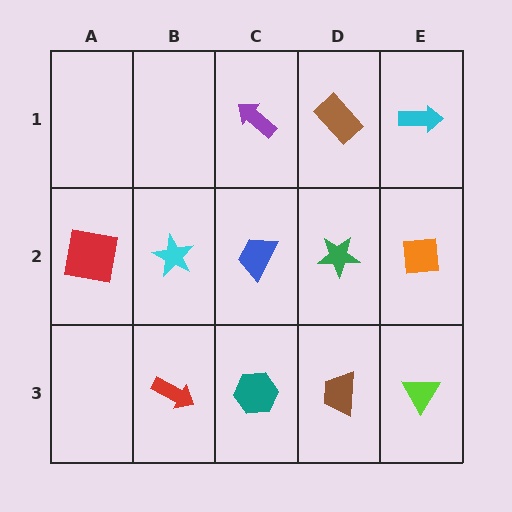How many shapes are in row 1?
3 shapes.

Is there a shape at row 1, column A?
No, that cell is empty.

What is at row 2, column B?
A cyan star.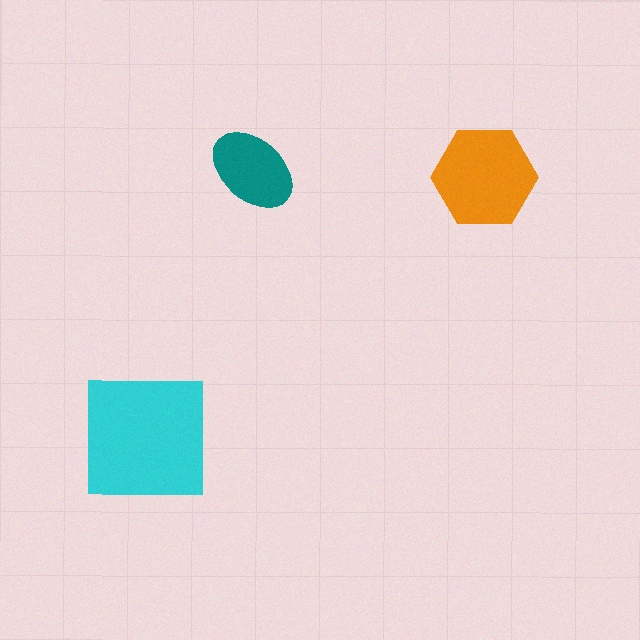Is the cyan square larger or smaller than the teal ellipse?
Larger.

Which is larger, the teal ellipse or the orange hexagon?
The orange hexagon.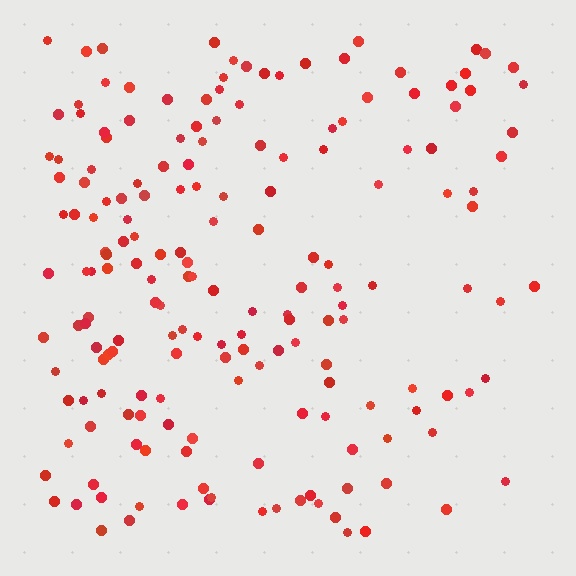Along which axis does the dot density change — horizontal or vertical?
Horizontal.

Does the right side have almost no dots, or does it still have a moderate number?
Still a moderate number, just noticeably fewer than the left.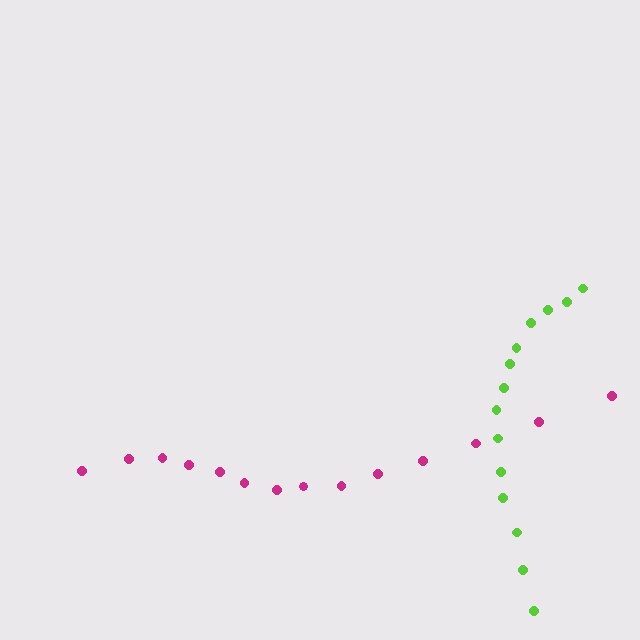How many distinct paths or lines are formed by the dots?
There are 2 distinct paths.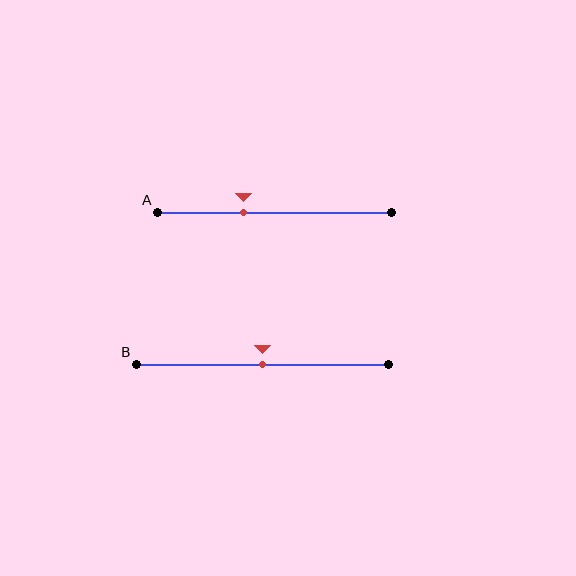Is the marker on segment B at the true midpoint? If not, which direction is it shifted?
Yes, the marker on segment B is at the true midpoint.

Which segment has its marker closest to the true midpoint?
Segment B has its marker closest to the true midpoint.